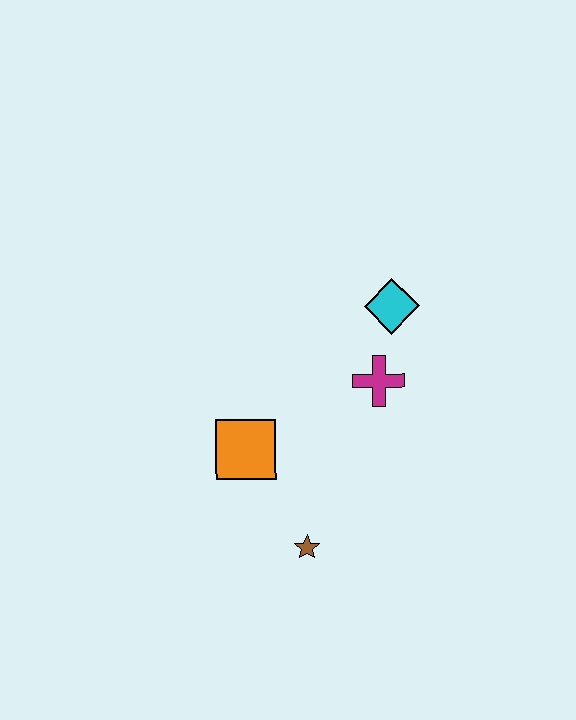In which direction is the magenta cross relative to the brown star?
The magenta cross is above the brown star.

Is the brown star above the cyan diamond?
No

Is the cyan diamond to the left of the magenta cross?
No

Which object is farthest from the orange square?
The cyan diamond is farthest from the orange square.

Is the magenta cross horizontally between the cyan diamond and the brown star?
Yes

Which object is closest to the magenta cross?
The cyan diamond is closest to the magenta cross.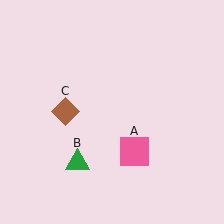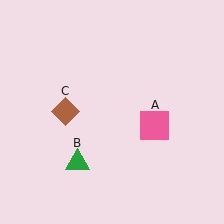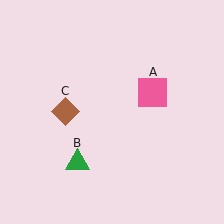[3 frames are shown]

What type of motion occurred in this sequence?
The pink square (object A) rotated counterclockwise around the center of the scene.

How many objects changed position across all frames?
1 object changed position: pink square (object A).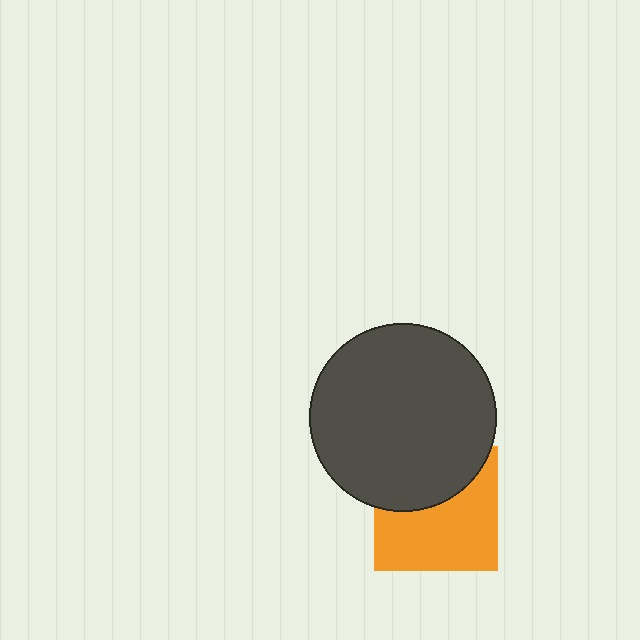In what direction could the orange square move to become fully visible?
The orange square could move down. That would shift it out from behind the dark gray circle entirely.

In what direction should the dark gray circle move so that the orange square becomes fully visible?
The dark gray circle should move up. That is the shortest direction to clear the overlap and leave the orange square fully visible.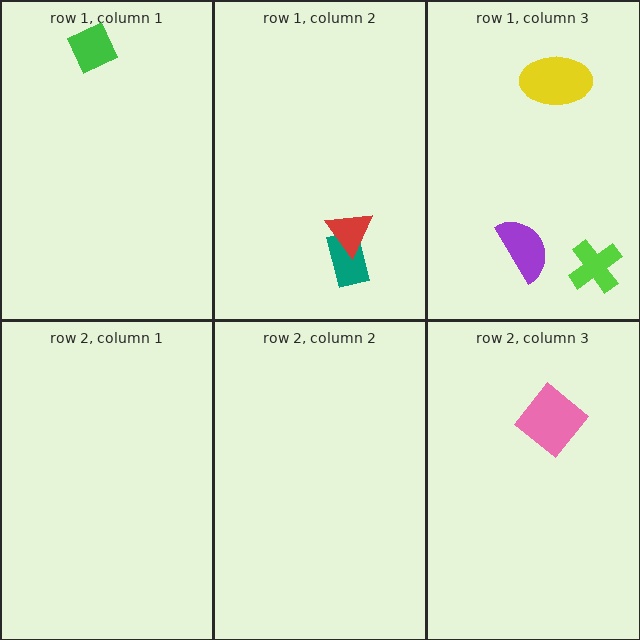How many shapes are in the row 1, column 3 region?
3.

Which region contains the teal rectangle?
The row 1, column 2 region.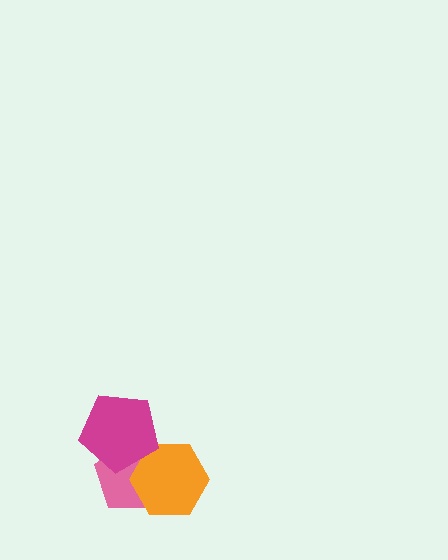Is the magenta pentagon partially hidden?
No, no other shape covers it.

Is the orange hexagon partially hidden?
Yes, it is partially covered by another shape.